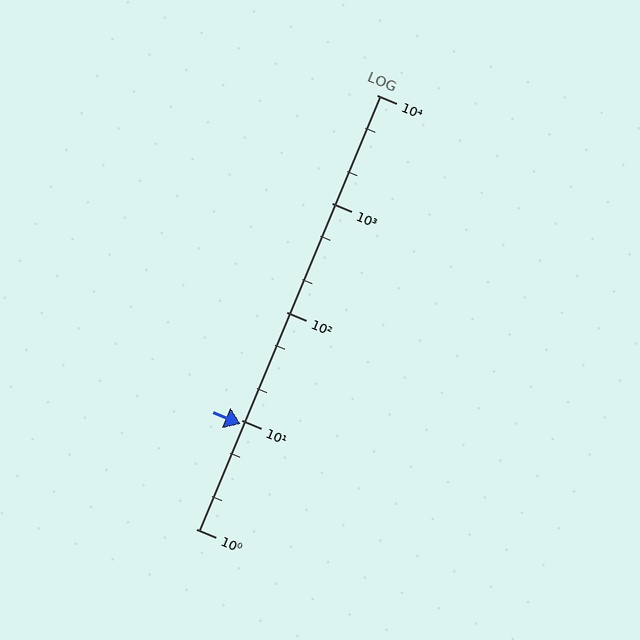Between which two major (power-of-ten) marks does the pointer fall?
The pointer is between 1 and 10.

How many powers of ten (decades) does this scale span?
The scale spans 4 decades, from 1 to 10000.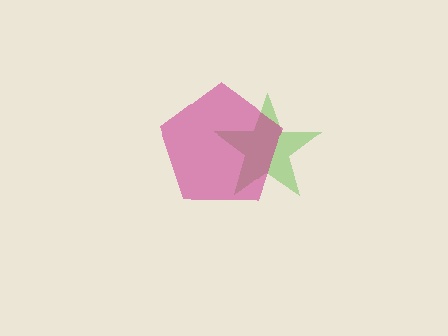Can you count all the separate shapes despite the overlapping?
Yes, there are 2 separate shapes.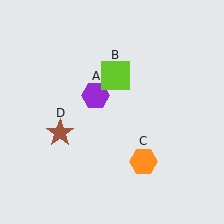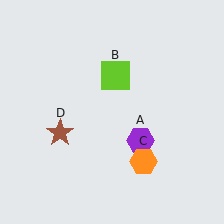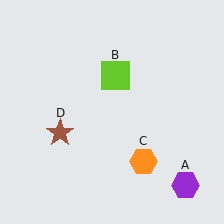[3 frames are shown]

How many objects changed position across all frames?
1 object changed position: purple hexagon (object A).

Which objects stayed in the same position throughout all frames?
Lime square (object B) and orange hexagon (object C) and brown star (object D) remained stationary.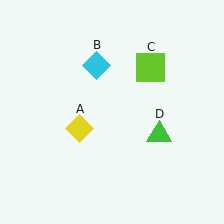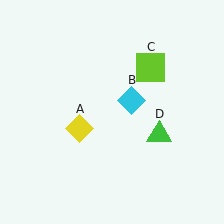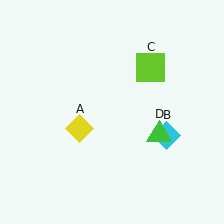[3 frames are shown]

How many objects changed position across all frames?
1 object changed position: cyan diamond (object B).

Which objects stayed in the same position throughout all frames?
Yellow diamond (object A) and lime square (object C) and green triangle (object D) remained stationary.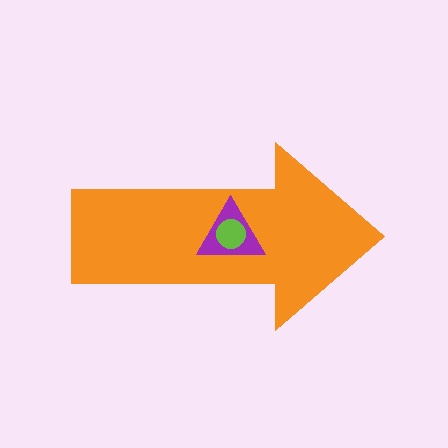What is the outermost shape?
The orange arrow.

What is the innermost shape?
The lime circle.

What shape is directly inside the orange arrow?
The purple triangle.